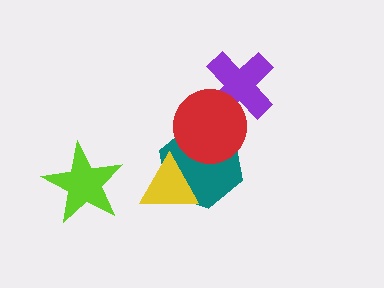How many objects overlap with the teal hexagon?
2 objects overlap with the teal hexagon.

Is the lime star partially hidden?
No, no other shape covers it.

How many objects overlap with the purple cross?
1 object overlaps with the purple cross.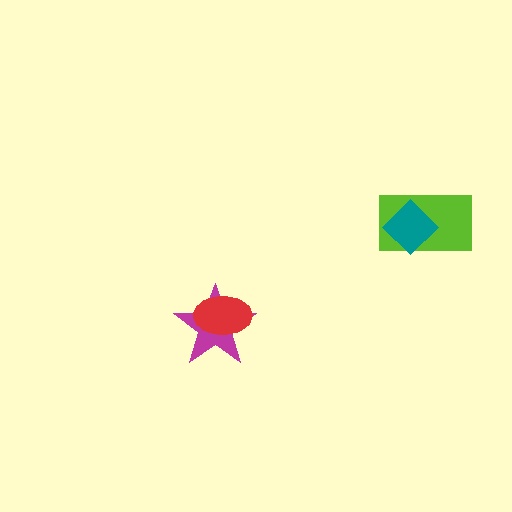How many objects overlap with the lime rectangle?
1 object overlaps with the lime rectangle.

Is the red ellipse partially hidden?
No, no other shape covers it.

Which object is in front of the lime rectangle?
The teal diamond is in front of the lime rectangle.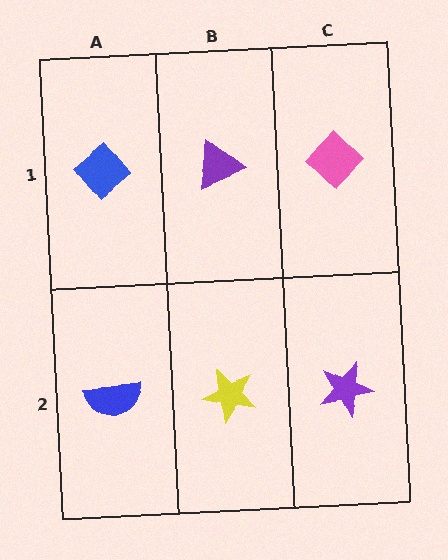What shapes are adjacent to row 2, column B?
A purple triangle (row 1, column B), a blue semicircle (row 2, column A), a purple star (row 2, column C).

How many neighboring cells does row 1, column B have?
3.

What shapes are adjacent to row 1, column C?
A purple star (row 2, column C), a purple triangle (row 1, column B).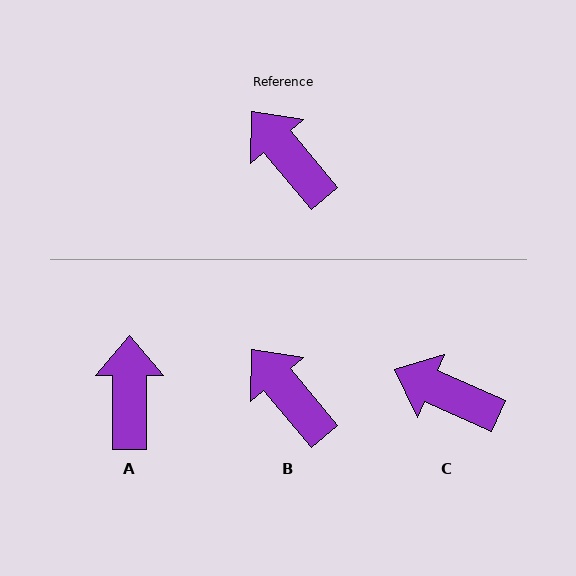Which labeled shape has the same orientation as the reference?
B.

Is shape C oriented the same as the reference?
No, it is off by about 26 degrees.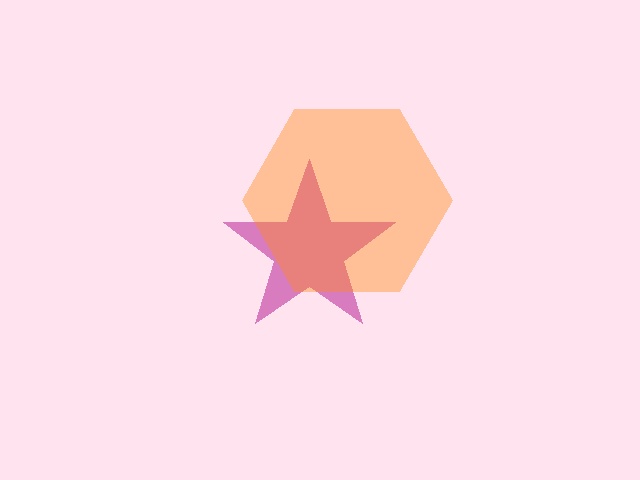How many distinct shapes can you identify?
There are 2 distinct shapes: a magenta star, an orange hexagon.